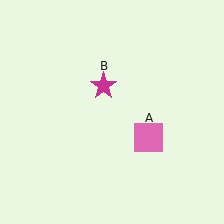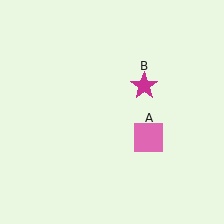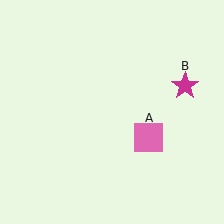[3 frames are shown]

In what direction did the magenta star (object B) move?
The magenta star (object B) moved right.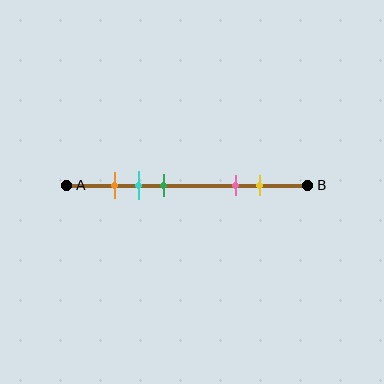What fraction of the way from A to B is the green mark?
The green mark is approximately 40% (0.4) of the way from A to B.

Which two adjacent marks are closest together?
The orange and cyan marks are the closest adjacent pair.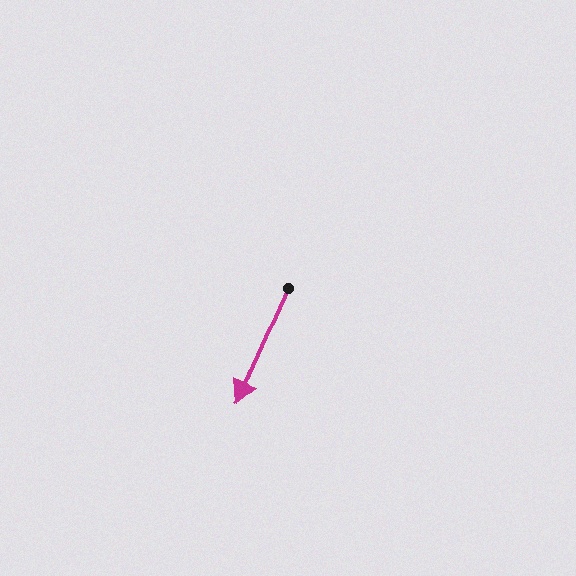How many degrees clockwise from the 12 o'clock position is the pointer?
Approximately 204 degrees.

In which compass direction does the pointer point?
Southwest.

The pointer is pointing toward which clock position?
Roughly 7 o'clock.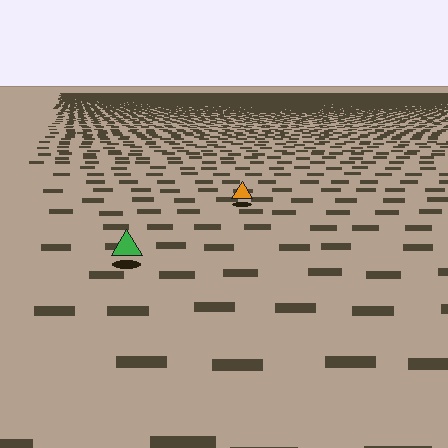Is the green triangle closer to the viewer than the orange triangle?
Yes. The green triangle is closer — you can tell from the texture gradient: the ground texture is coarser near it.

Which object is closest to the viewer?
The green triangle is closest. The texture marks near it are larger and more spread out.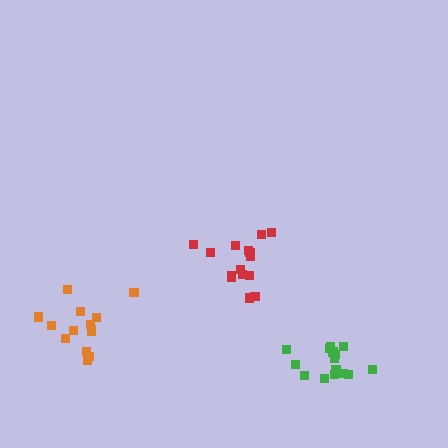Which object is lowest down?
The green cluster is bottommost.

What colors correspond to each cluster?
The clusters are colored: red, orange, green.